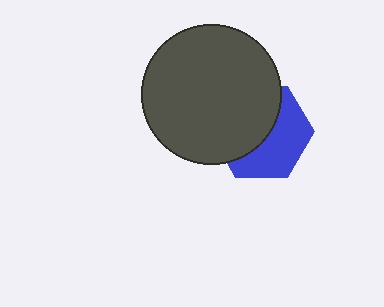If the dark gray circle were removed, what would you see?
You would see the complete blue hexagon.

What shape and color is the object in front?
The object in front is a dark gray circle.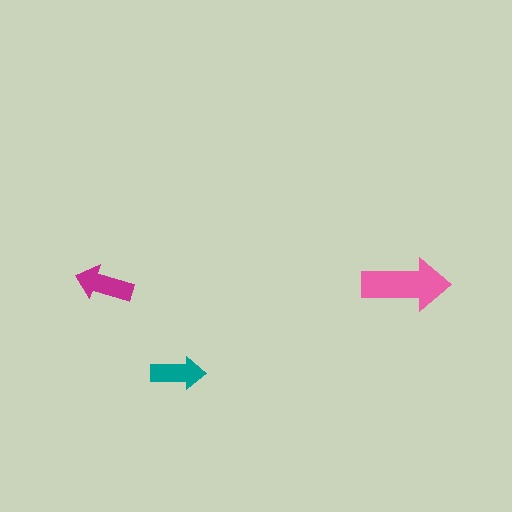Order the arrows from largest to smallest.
the pink one, the magenta one, the teal one.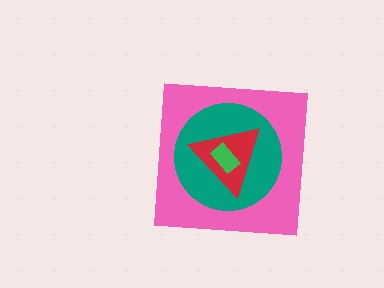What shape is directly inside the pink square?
The teal circle.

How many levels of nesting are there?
4.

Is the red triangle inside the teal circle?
Yes.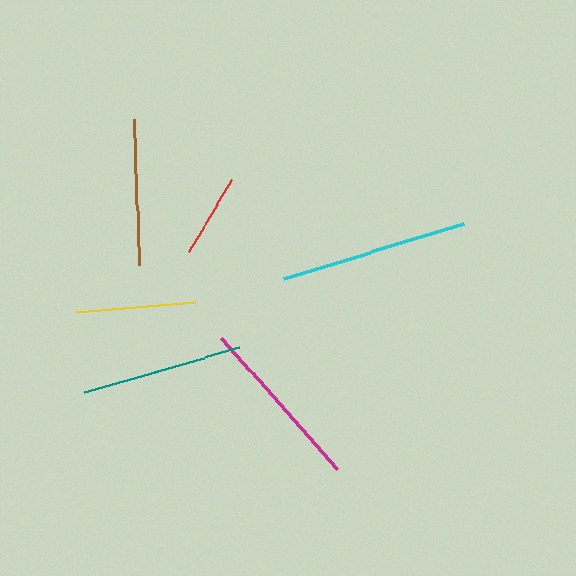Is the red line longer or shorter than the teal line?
The teal line is longer than the red line.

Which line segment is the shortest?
The red line is the shortest at approximately 84 pixels.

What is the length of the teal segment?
The teal segment is approximately 163 pixels long.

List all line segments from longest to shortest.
From longest to shortest: cyan, magenta, teal, brown, yellow, red.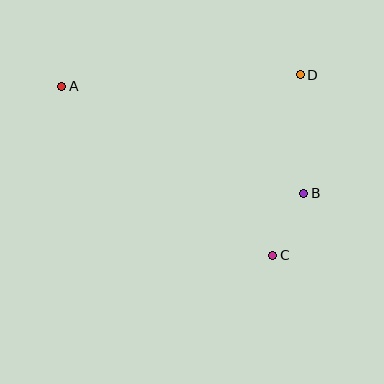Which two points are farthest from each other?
Points A and C are farthest from each other.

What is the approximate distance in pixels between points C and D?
The distance between C and D is approximately 182 pixels.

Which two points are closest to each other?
Points B and C are closest to each other.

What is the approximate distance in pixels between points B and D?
The distance between B and D is approximately 119 pixels.